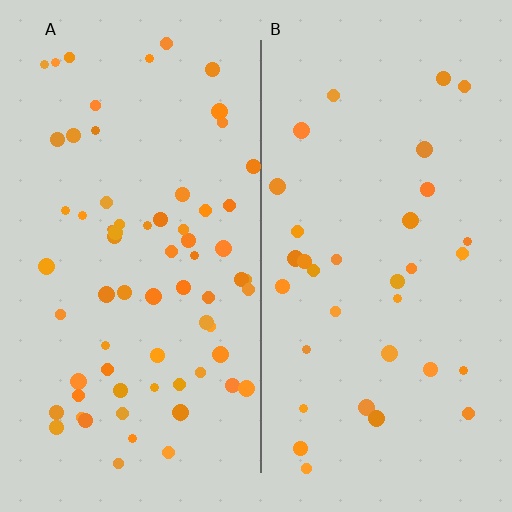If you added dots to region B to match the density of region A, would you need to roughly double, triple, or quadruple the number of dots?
Approximately double.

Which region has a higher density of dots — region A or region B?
A (the left).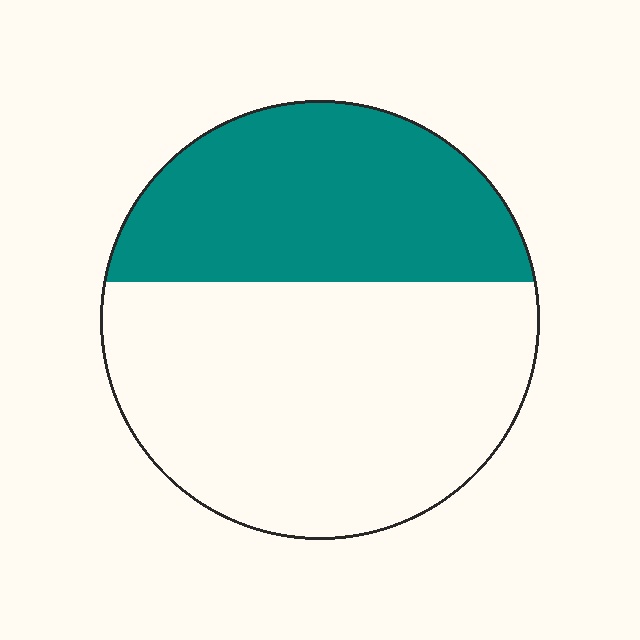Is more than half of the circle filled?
No.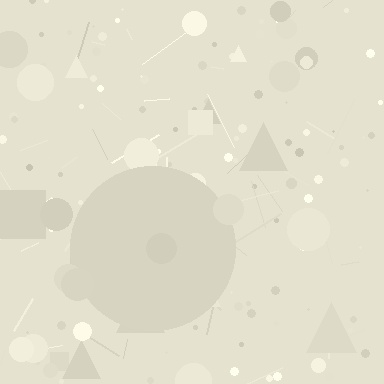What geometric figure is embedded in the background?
A circle is embedded in the background.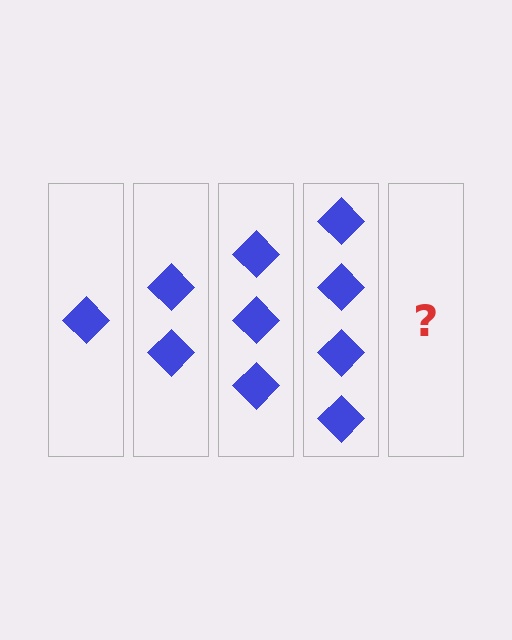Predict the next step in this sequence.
The next step is 5 diamonds.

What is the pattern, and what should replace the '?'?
The pattern is that each step adds one more diamond. The '?' should be 5 diamonds.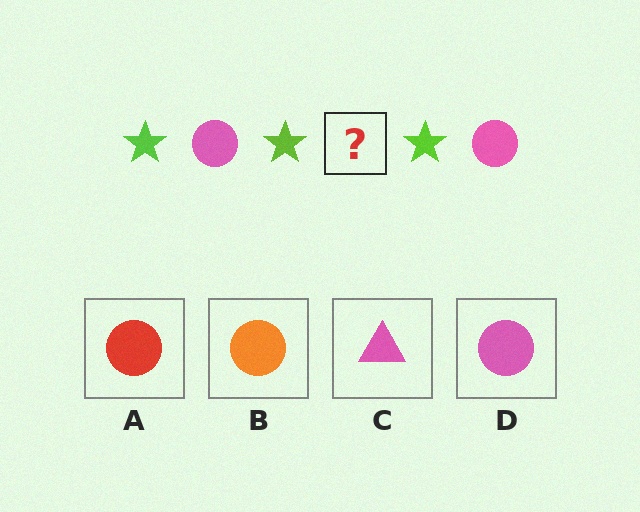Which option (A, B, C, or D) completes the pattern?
D.